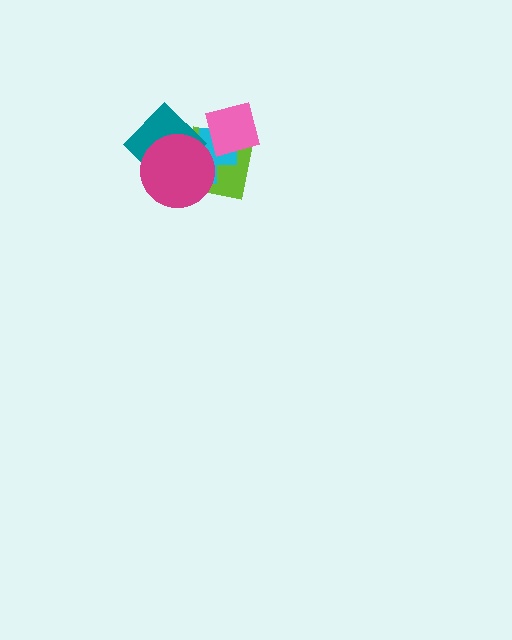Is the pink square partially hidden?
No, no other shape covers it.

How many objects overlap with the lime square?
4 objects overlap with the lime square.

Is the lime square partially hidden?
Yes, it is partially covered by another shape.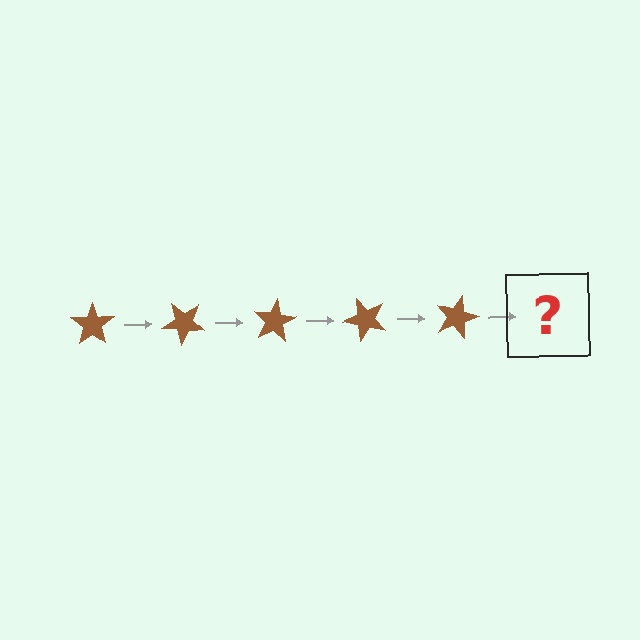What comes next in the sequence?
The next element should be a brown star rotated 200 degrees.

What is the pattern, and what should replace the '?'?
The pattern is that the star rotates 40 degrees each step. The '?' should be a brown star rotated 200 degrees.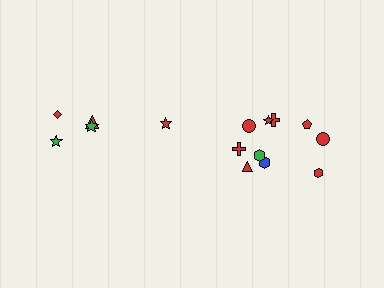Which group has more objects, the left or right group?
The right group.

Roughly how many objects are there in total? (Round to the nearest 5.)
Roughly 15 objects in total.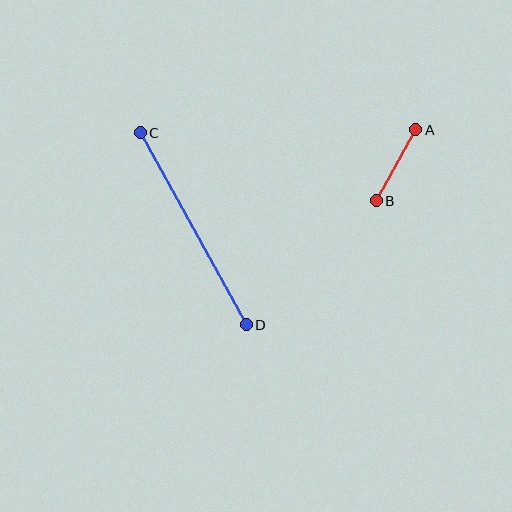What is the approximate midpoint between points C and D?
The midpoint is at approximately (193, 229) pixels.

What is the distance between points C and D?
The distance is approximately 219 pixels.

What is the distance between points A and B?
The distance is approximately 81 pixels.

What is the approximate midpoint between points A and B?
The midpoint is at approximately (396, 165) pixels.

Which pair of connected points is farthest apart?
Points C and D are farthest apart.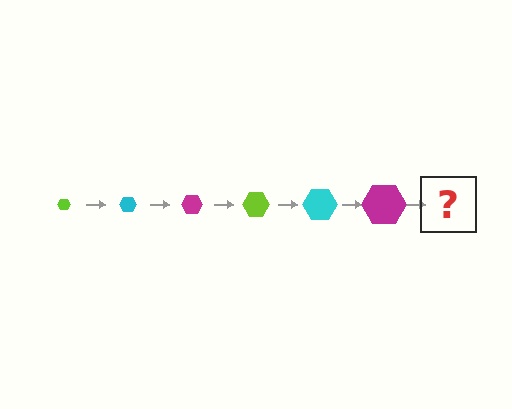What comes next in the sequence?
The next element should be a lime hexagon, larger than the previous one.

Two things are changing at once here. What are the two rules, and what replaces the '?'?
The two rules are that the hexagon grows larger each step and the color cycles through lime, cyan, and magenta. The '?' should be a lime hexagon, larger than the previous one.